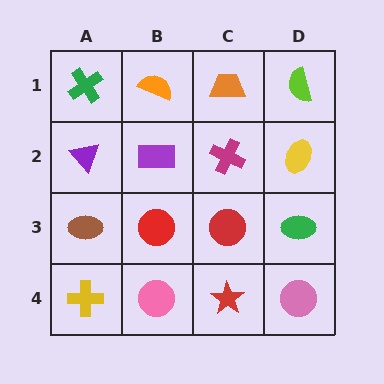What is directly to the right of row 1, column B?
An orange trapezoid.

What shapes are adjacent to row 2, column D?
A lime semicircle (row 1, column D), a green ellipse (row 3, column D), a magenta cross (row 2, column C).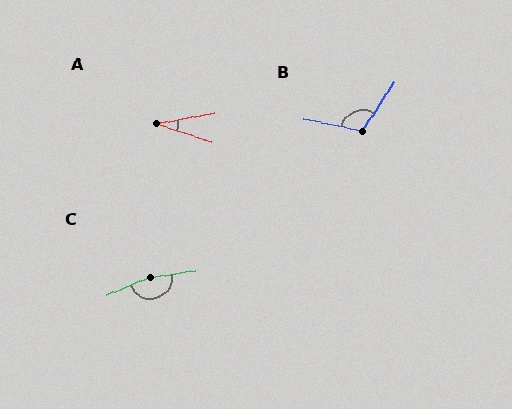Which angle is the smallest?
A, at approximately 29 degrees.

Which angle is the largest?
C, at approximately 166 degrees.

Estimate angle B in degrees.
Approximately 111 degrees.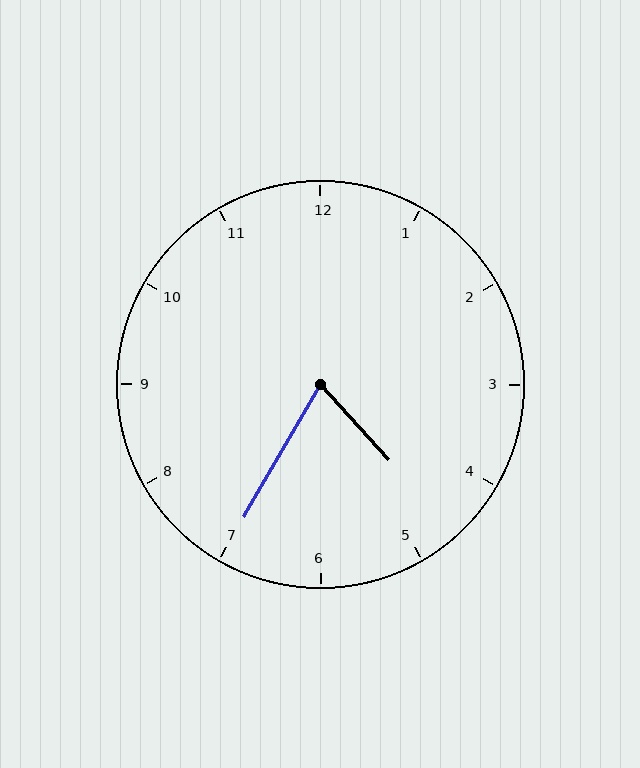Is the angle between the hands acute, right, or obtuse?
It is acute.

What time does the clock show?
4:35.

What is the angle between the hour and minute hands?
Approximately 72 degrees.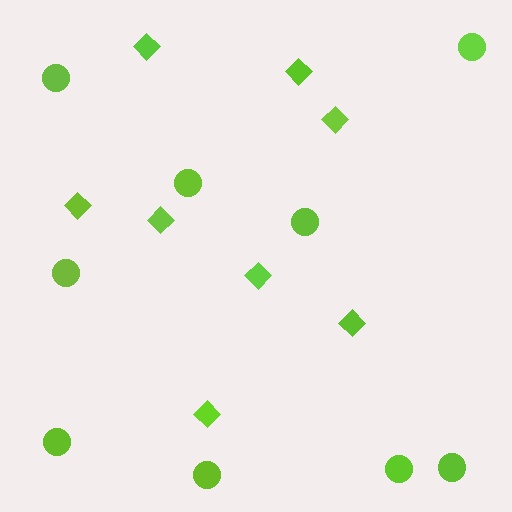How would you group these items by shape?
There are 2 groups: one group of diamonds (8) and one group of circles (9).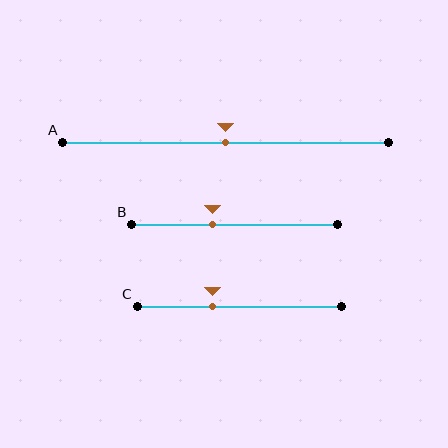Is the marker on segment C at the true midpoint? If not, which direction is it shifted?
No, the marker on segment C is shifted to the left by about 13% of the segment length.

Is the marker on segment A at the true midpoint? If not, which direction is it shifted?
Yes, the marker on segment A is at the true midpoint.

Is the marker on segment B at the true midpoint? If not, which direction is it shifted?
No, the marker on segment B is shifted to the left by about 11% of the segment length.